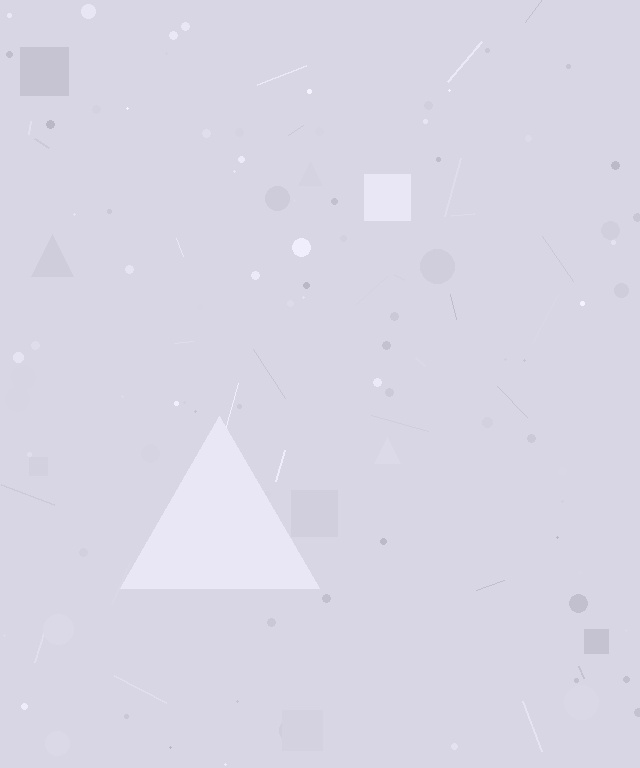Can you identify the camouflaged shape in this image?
The camouflaged shape is a triangle.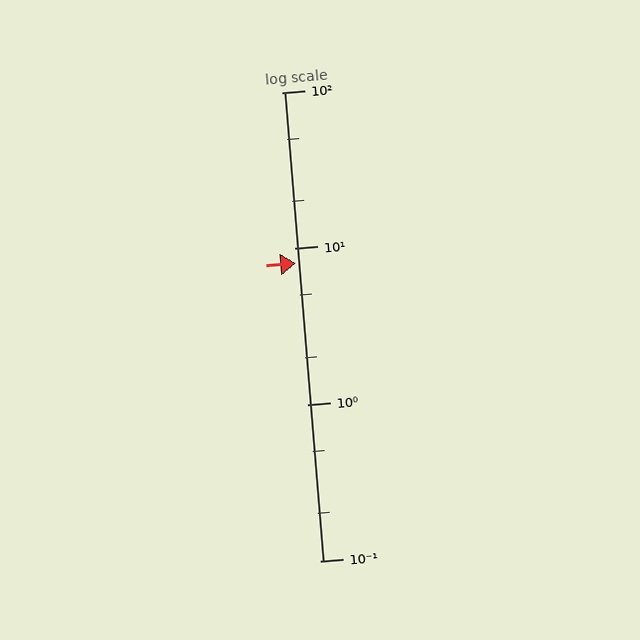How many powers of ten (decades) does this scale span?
The scale spans 3 decades, from 0.1 to 100.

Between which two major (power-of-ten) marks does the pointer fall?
The pointer is between 1 and 10.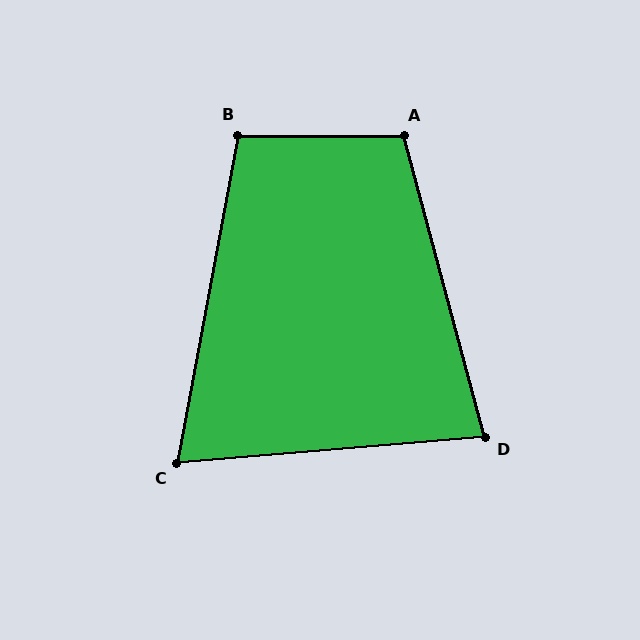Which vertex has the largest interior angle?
A, at approximately 105 degrees.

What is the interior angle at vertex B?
Approximately 100 degrees (obtuse).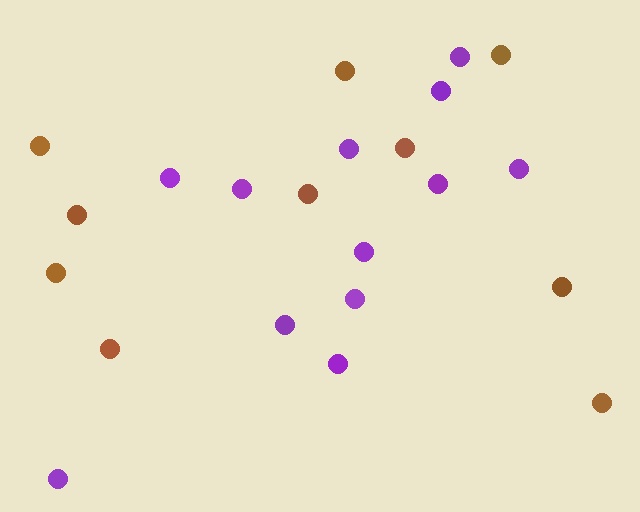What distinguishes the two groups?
There are 2 groups: one group of brown circles (10) and one group of purple circles (12).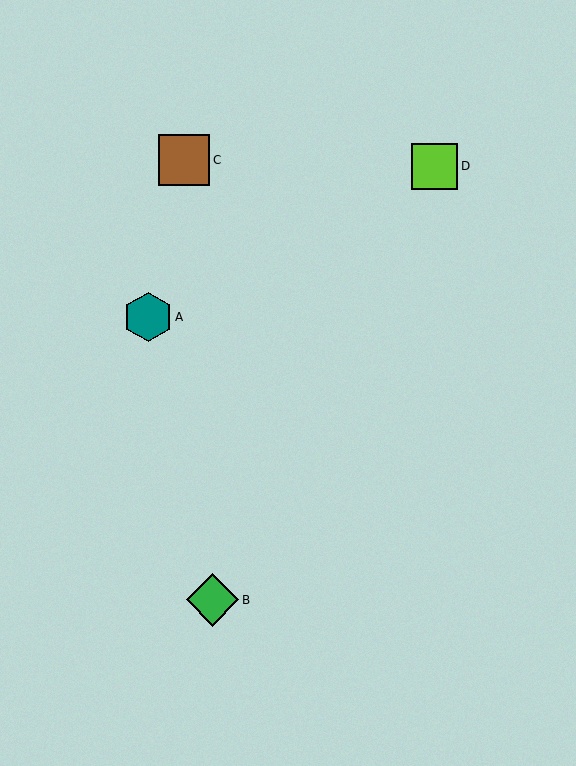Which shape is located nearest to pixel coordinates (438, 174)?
The lime square (labeled D) at (435, 166) is nearest to that location.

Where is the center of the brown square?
The center of the brown square is at (184, 160).